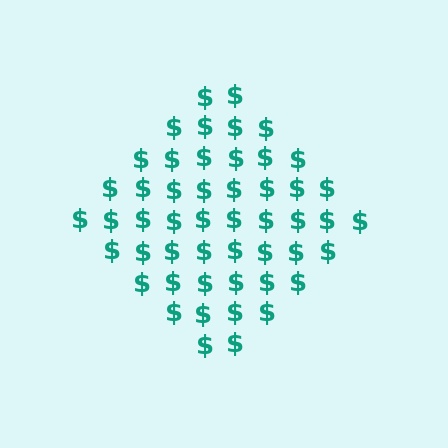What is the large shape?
The large shape is a diamond.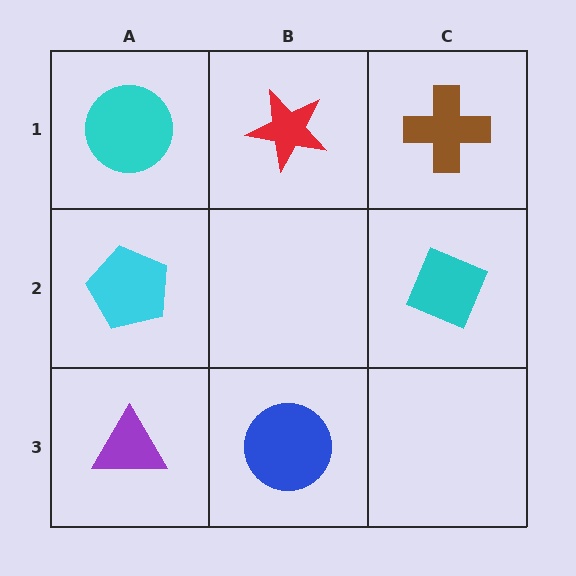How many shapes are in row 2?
2 shapes.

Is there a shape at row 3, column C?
No, that cell is empty.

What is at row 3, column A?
A purple triangle.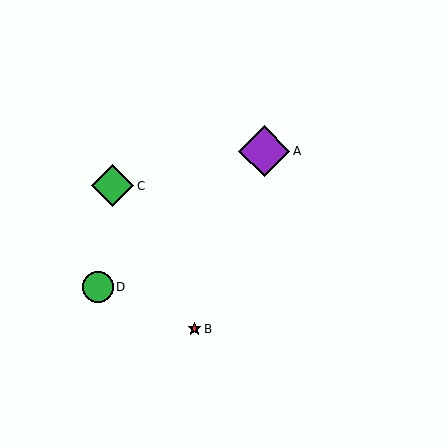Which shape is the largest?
The purple diamond (labeled A) is the largest.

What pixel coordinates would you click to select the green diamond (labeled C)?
Click at (113, 186) to select the green diamond C.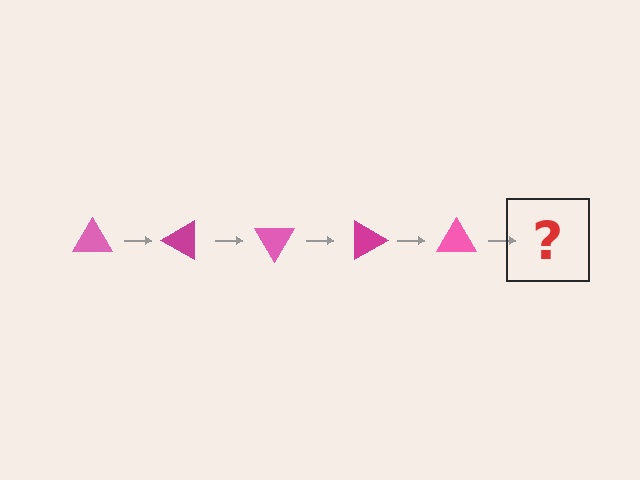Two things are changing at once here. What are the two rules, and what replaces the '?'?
The two rules are that it rotates 30 degrees each step and the color cycles through pink and magenta. The '?' should be a magenta triangle, rotated 150 degrees from the start.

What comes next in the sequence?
The next element should be a magenta triangle, rotated 150 degrees from the start.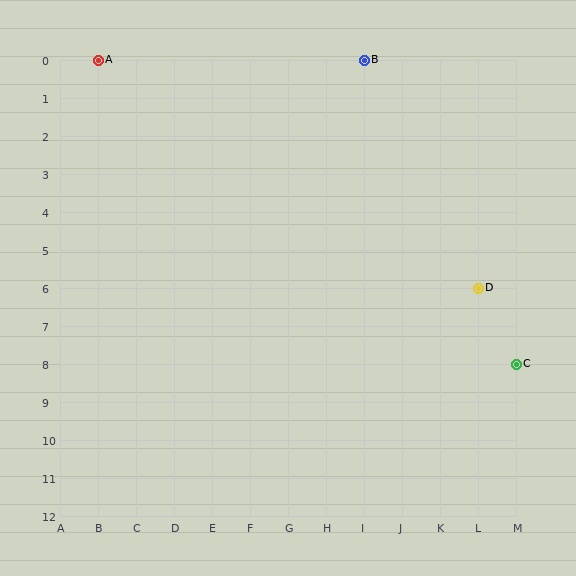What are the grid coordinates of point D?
Point D is at grid coordinates (L, 6).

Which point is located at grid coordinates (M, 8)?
Point C is at (M, 8).